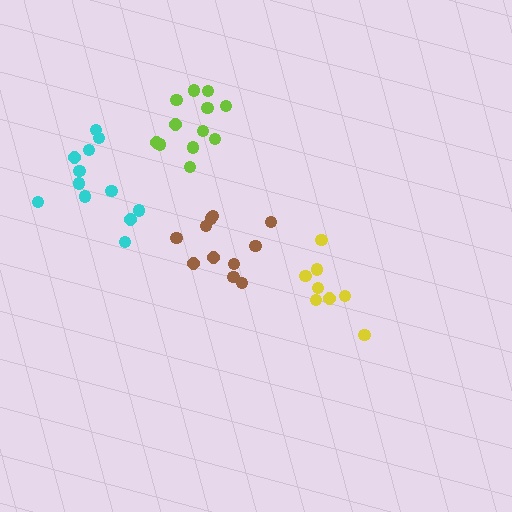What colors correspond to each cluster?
The clusters are colored: brown, cyan, yellow, lime.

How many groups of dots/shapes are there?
There are 4 groups.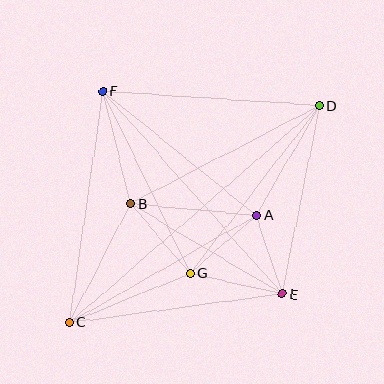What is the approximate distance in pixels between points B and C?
The distance between B and C is approximately 134 pixels.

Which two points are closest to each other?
Points A and E are closest to each other.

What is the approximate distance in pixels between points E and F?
The distance between E and F is approximately 271 pixels.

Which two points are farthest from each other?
Points C and D are farthest from each other.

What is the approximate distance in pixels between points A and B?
The distance between A and B is approximately 126 pixels.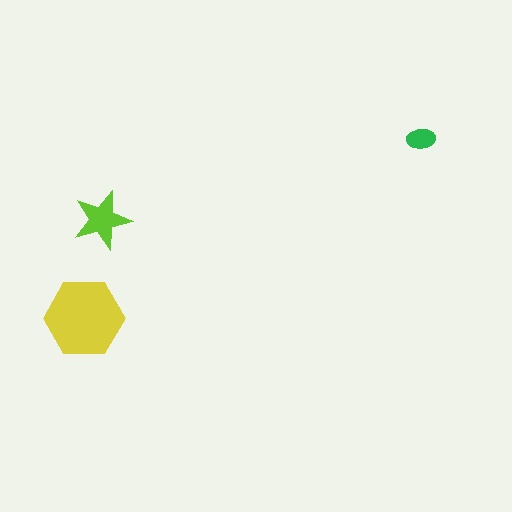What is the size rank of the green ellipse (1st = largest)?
3rd.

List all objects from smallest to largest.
The green ellipse, the lime star, the yellow hexagon.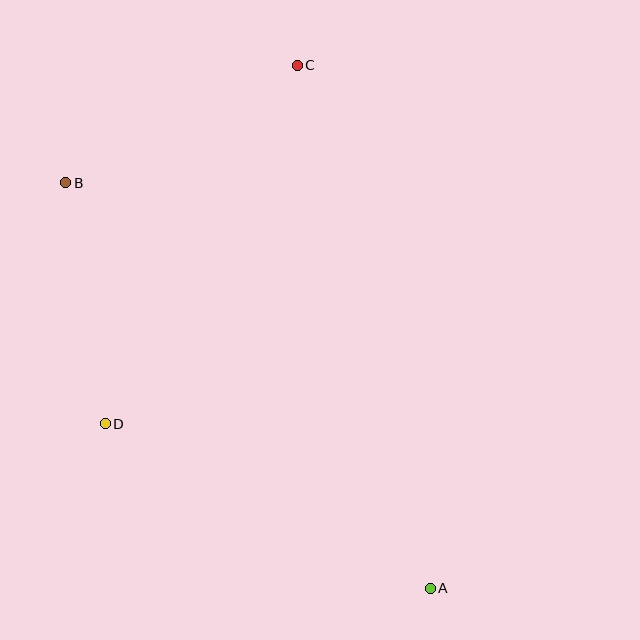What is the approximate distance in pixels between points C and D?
The distance between C and D is approximately 407 pixels.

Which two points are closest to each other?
Points B and D are closest to each other.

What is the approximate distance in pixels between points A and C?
The distance between A and C is approximately 540 pixels.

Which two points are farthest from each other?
Points A and B are farthest from each other.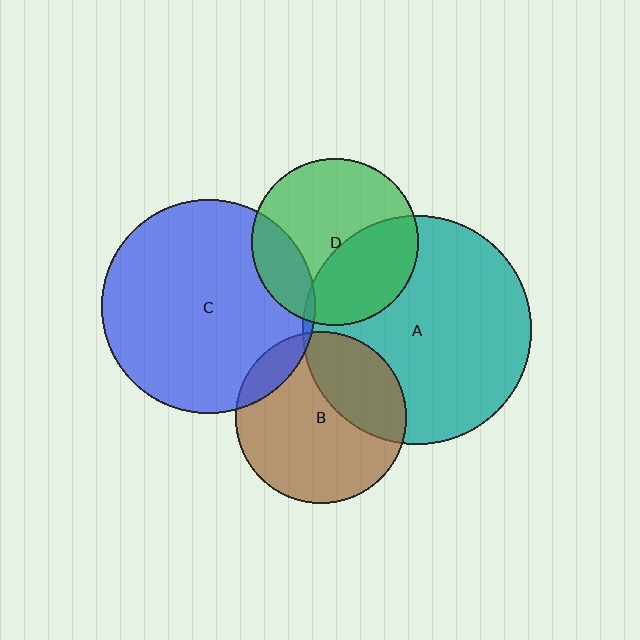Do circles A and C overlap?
Yes.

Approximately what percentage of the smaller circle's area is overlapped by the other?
Approximately 5%.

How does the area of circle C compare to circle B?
Approximately 1.6 times.